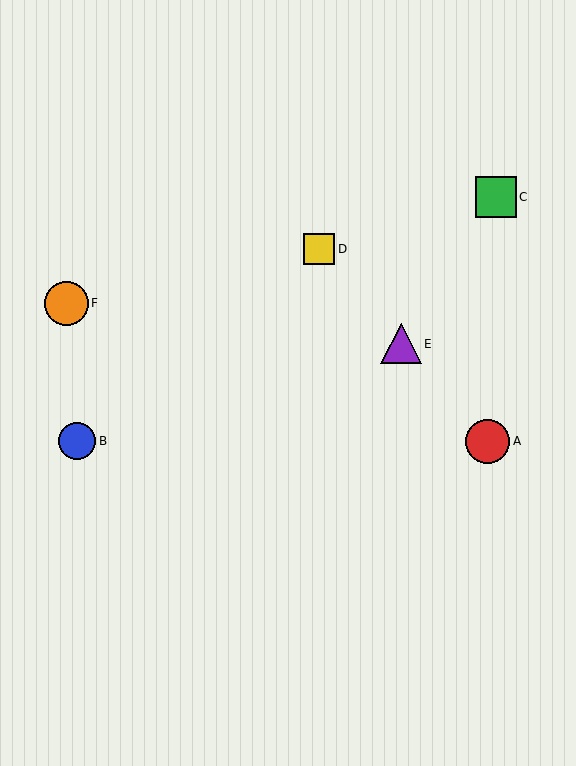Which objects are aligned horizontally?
Objects A, B are aligned horizontally.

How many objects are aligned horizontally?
2 objects (A, B) are aligned horizontally.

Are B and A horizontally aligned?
Yes, both are at y≈441.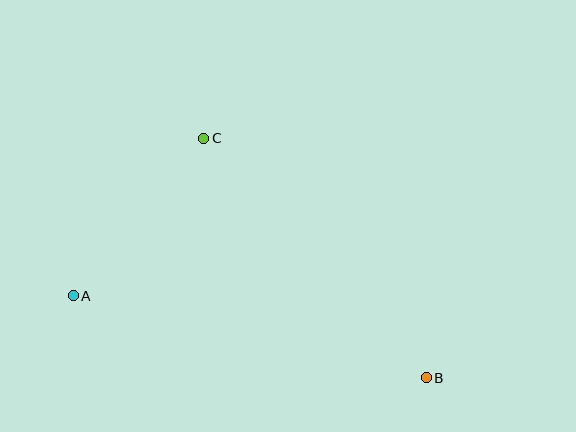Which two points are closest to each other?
Points A and C are closest to each other.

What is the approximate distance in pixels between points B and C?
The distance between B and C is approximately 327 pixels.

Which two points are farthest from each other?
Points A and B are farthest from each other.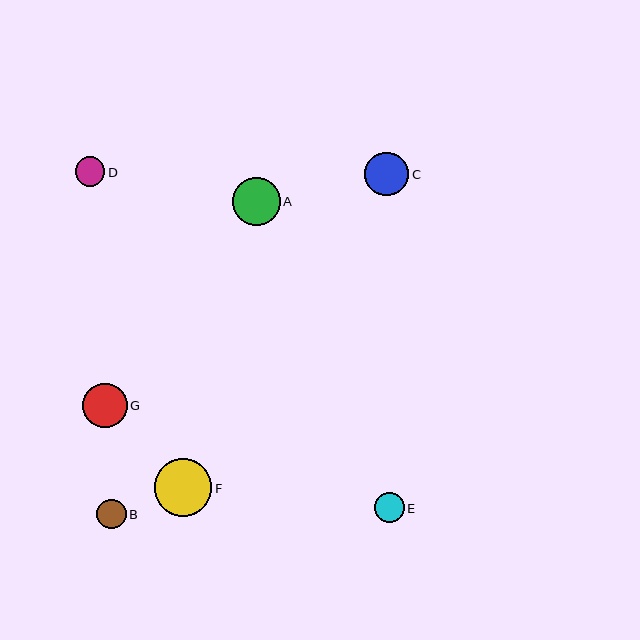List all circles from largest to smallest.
From largest to smallest: F, A, G, C, E, D, B.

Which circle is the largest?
Circle F is the largest with a size of approximately 58 pixels.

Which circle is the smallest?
Circle B is the smallest with a size of approximately 29 pixels.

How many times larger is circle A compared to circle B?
Circle A is approximately 1.6 times the size of circle B.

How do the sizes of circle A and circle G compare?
Circle A and circle G are approximately the same size.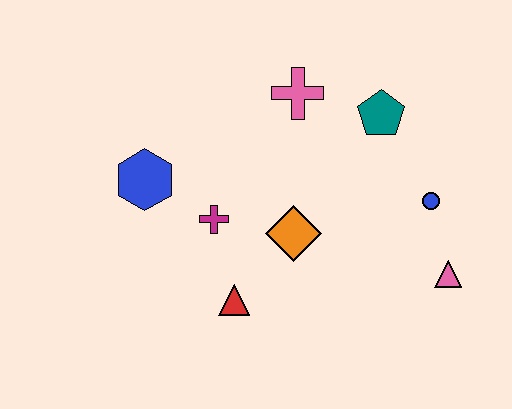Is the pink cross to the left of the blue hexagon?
No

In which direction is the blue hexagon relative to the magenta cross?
The blue hexagon is to the left of the magenta cross.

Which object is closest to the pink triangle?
The blue circle is closest to the pink triangle.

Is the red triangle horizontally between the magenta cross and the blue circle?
Yes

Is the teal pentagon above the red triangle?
Yes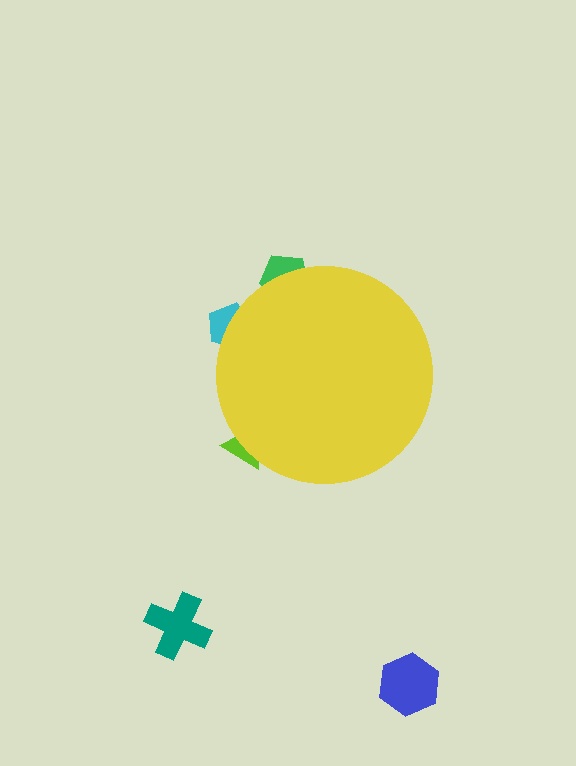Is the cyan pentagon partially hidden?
Yes, the cyan pentagon is partially hidden behind the yellow circle.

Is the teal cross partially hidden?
No, the teal cross is fully visible.